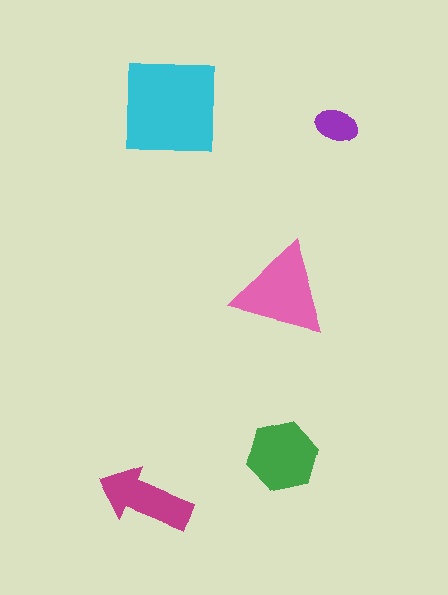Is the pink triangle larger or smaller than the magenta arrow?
Larger.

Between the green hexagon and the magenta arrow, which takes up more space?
The green hexagon.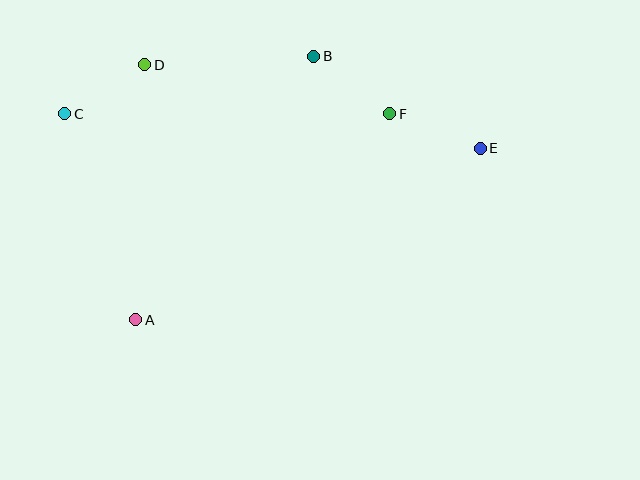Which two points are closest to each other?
Points C and D are closest to each other.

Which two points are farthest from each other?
Points C and E are farthest from each other.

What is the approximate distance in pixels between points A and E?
The distance between A and E is approximately 385 pixels.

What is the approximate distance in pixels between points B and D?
The distance between B and D is approximately 169 pixels.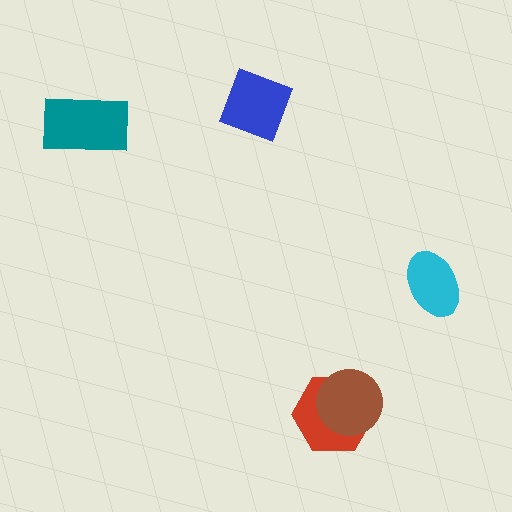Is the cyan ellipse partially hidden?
No, no other shape covers it.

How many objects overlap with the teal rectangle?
0 objects overlap with the teal rectangle.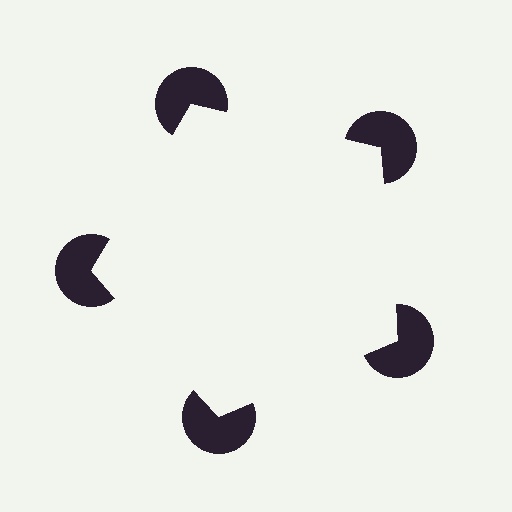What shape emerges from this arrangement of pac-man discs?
An illusory pentagon — its edges are inferred from the aligned wedge cuts in the pac-man discs, not physically drawn.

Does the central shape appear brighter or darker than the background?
It typically appears slightly brighter than the background, even though no actual brightness change is drawn.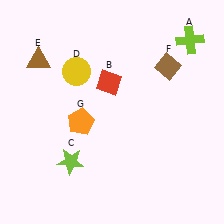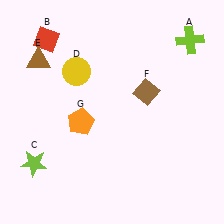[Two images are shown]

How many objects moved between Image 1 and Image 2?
3 objects moved between the two images.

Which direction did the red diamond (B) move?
The red diamond (B) moved left.